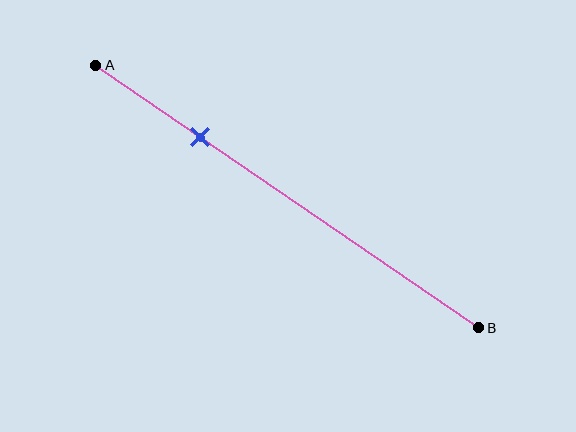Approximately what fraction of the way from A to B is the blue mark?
The blue mark is approximately 25% of the way from A to B.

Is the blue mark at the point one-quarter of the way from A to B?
Yes, the mark is approximately at the one-quarter point.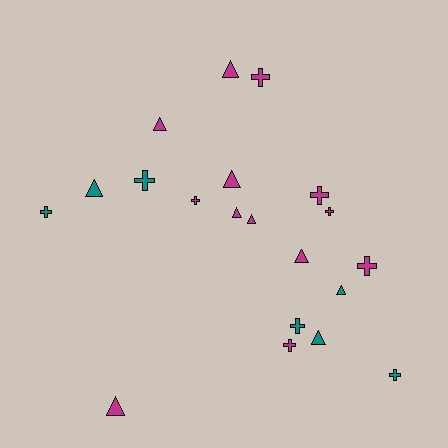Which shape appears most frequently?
Cross, with 10 objects.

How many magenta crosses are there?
There are 6 magenta crosses.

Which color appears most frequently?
Magenta, with 13 objects.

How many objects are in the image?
There are 20 objects.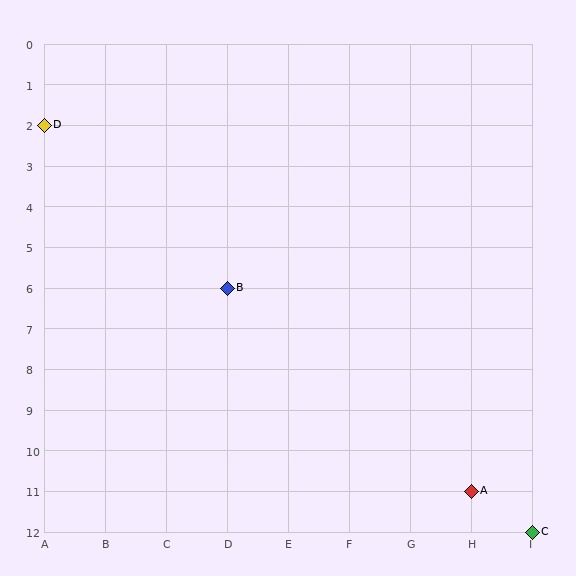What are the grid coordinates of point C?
Point C is at grid coordinates (I, 12).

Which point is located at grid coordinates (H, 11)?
Point A is at (H, 11).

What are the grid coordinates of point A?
Point A is at grid coordinates (H, 11).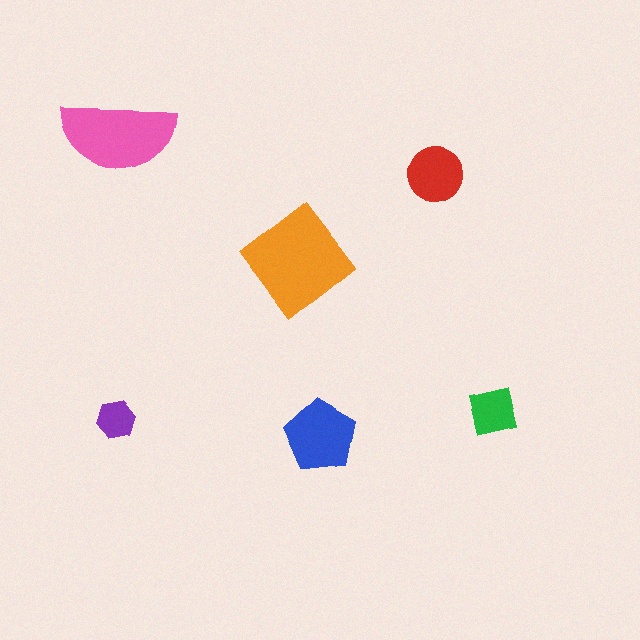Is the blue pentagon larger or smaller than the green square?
Larger.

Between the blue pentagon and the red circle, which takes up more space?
The blue pentagon.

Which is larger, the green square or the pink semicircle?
The pink semicircle.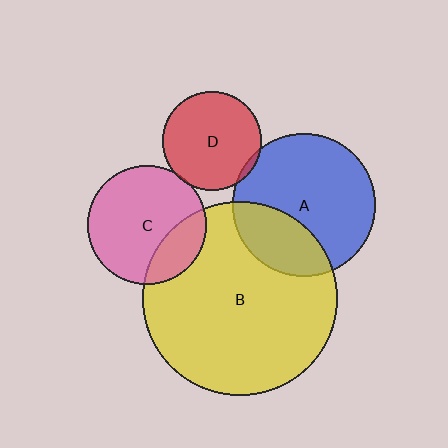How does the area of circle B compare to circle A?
Approximately 1.9 times.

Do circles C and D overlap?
Yes.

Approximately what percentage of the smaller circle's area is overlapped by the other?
Approximately 5%.